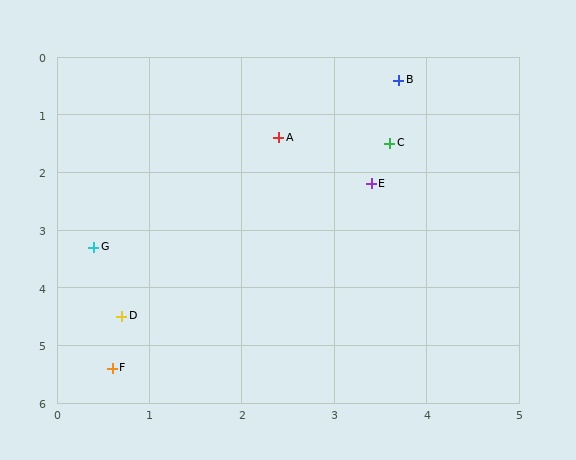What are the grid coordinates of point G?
Point G is at approximately (0.4, 3.3).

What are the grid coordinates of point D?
Point D is at approximately (0.7, 4.5).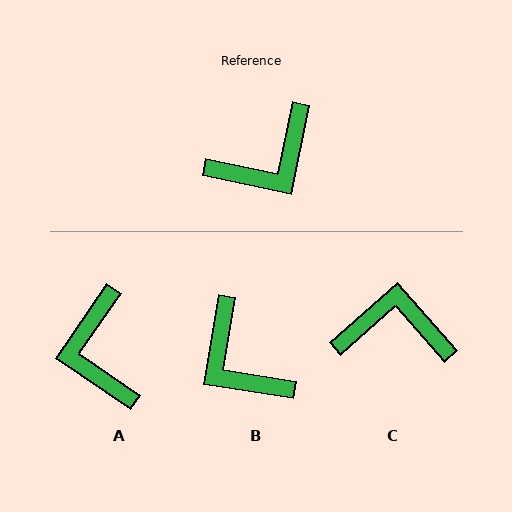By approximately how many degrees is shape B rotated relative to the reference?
Approximately 87 degrees clockwise.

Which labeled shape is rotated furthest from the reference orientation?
C, about 143 degrees away.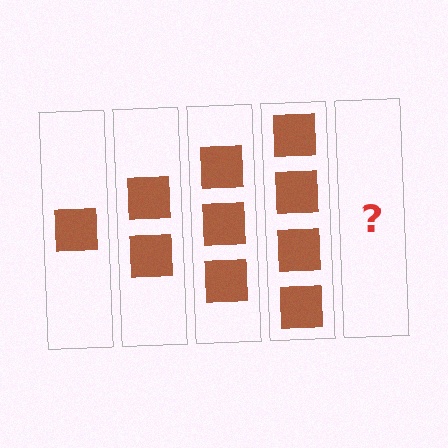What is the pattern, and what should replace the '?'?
The pattern is that each step adds one more square. The '?' should be 5 squares.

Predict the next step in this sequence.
The next step is 5 squares.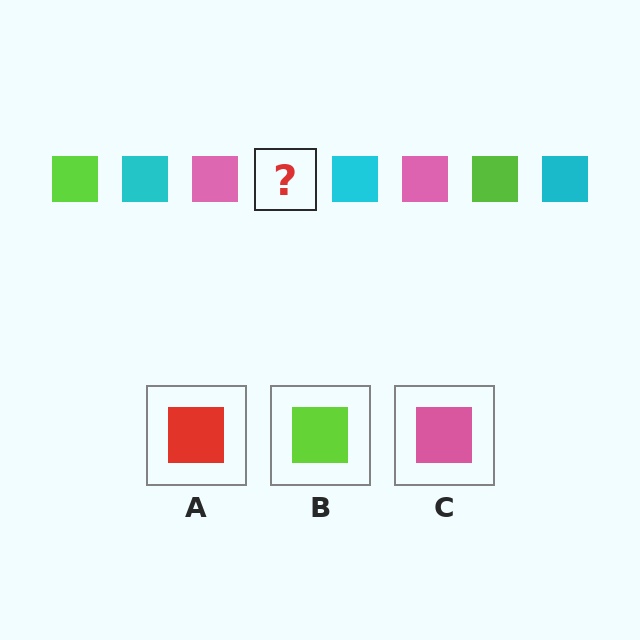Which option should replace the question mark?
Option B.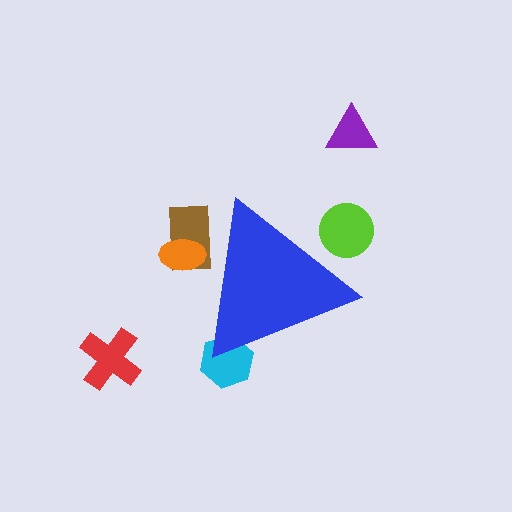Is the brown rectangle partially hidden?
Yes, the brown rectangle is partially hidden behind the blue triangle.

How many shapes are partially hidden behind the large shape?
4 shapes are partially hidden.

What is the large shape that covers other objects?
A blue triangle.